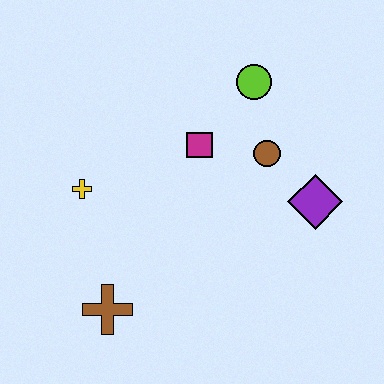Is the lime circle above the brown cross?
Yes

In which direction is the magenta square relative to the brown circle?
The magenta square is to the left of the brown circle.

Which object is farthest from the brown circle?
The brown cross is farthest from the brown circle.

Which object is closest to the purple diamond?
The brown circle is closest to the purple diamond.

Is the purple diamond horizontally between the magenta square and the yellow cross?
No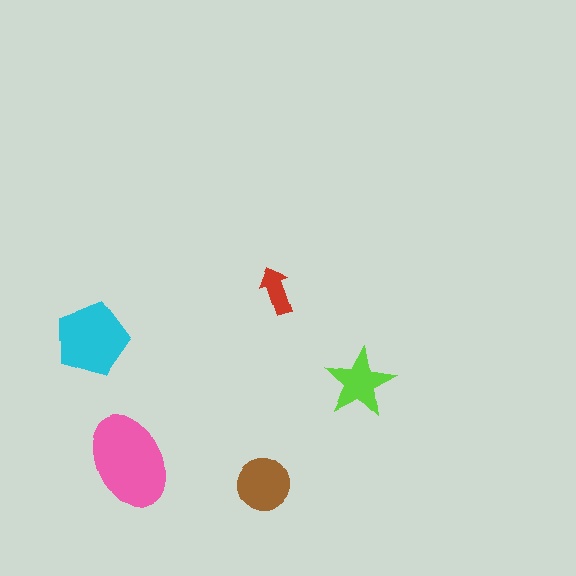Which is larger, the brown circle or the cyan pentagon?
The cyan pentagon.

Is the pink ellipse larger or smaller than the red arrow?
Larger.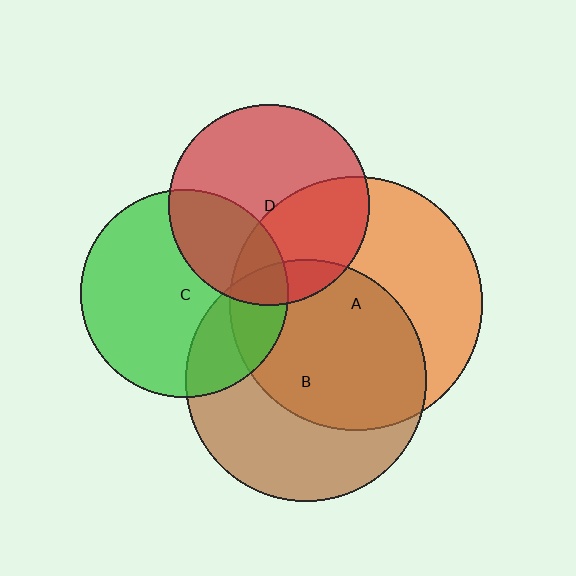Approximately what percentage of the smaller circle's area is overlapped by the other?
Approximately 25%.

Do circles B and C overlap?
Yes.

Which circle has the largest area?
Circle A (orange).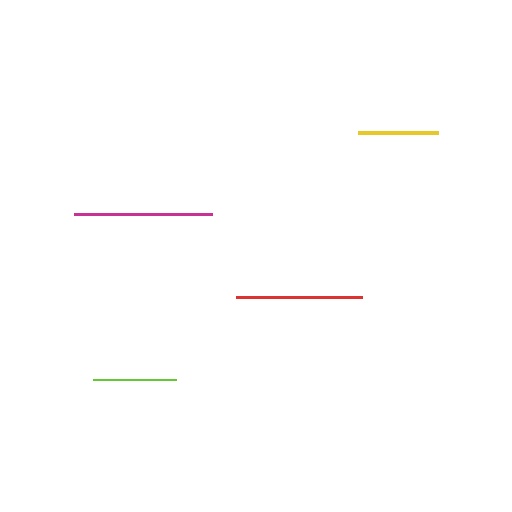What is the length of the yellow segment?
The yellow segment is approximately 81 pixels long.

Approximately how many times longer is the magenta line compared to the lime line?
The magenta line is approximately 1.6 times the length of the lime line.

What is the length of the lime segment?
The lime segment is approximately 84 pixels long.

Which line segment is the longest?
The magenta line is the longest at approximately 138 pixels.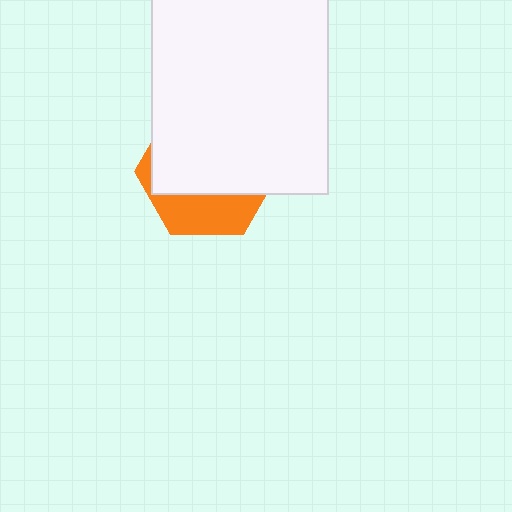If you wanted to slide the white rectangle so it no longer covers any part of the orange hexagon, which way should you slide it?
Slide it up — that is the most direct way to separate the two shapes.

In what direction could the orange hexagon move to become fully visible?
The orange hexagon could move down. That would shift it out from behind the white rectangle entirely.